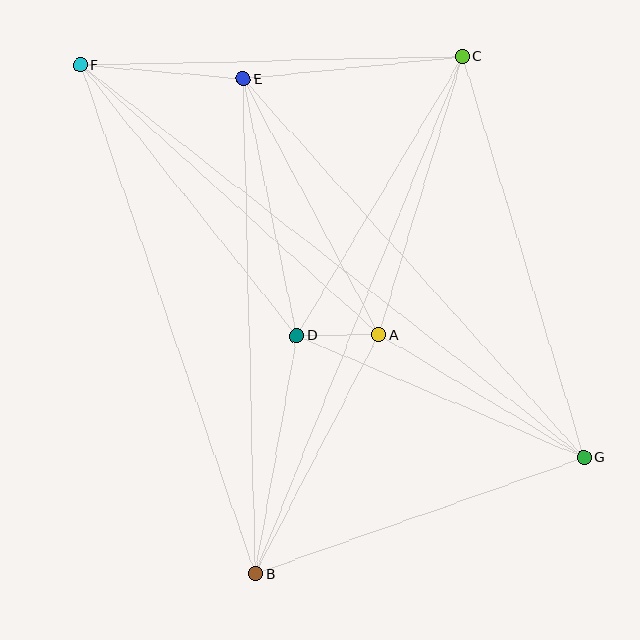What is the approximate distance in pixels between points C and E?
The distance between C and E is approximately 220 pixels.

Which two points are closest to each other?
Points A and D are closest to each other.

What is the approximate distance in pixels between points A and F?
The distance between A and F is approximately 402 pixels.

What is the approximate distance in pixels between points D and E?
The distance between D and E is approximately 262 pixels.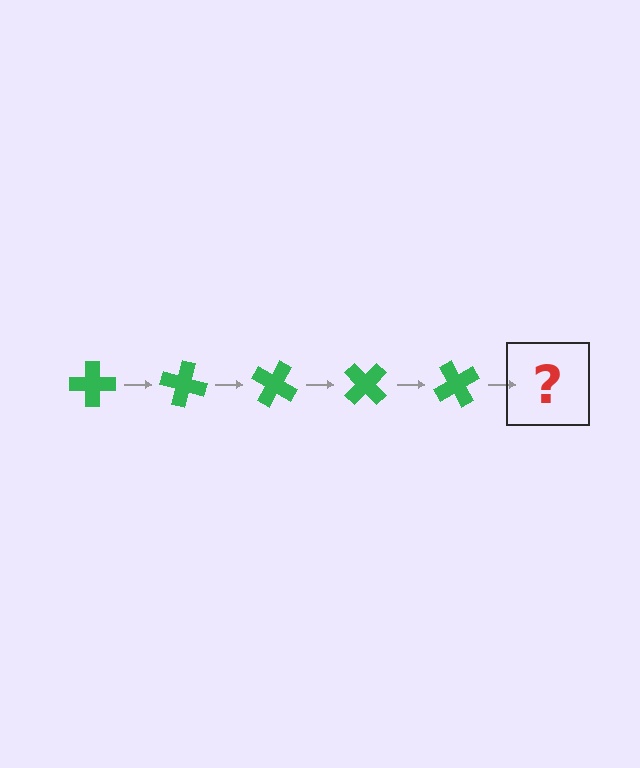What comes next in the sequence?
The next element should be a green cross rotated 75 degrees.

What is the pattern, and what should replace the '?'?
The pattern is that the cross rotates 15 degrees each step. The '?' should be a green cross rotated 75 degrees.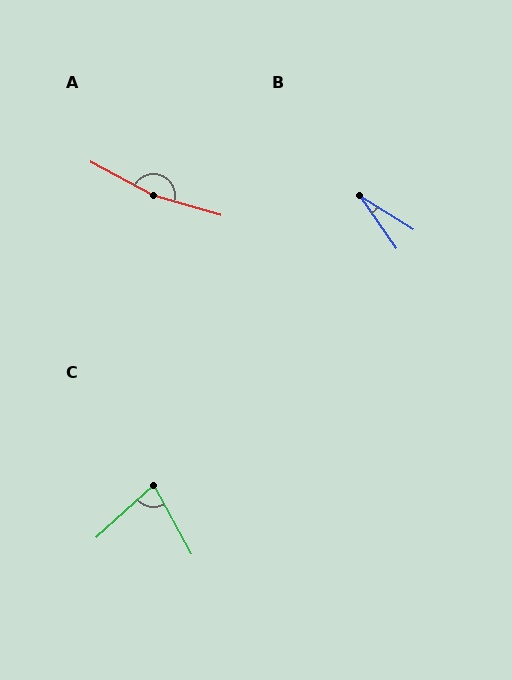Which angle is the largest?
A, at approximately 168 degrees.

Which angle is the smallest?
B, at approximately 23 degrees.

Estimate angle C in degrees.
Approximately 76 degrees.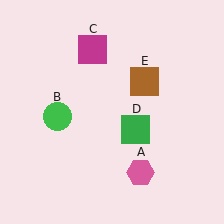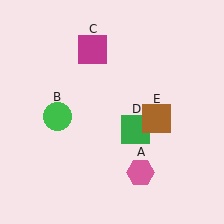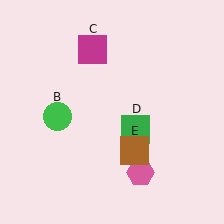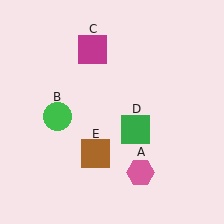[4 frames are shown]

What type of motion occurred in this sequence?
The brown square (object E) rotated clockwise around the center of the scene.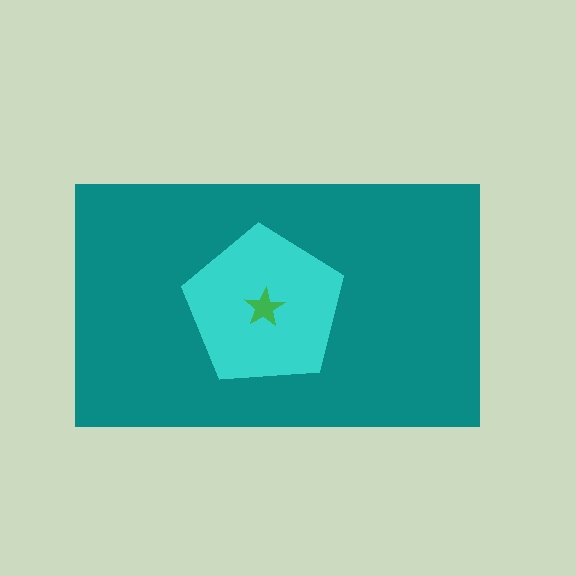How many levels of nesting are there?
3.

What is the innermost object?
The green star.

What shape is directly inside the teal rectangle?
The cyan pentagon.